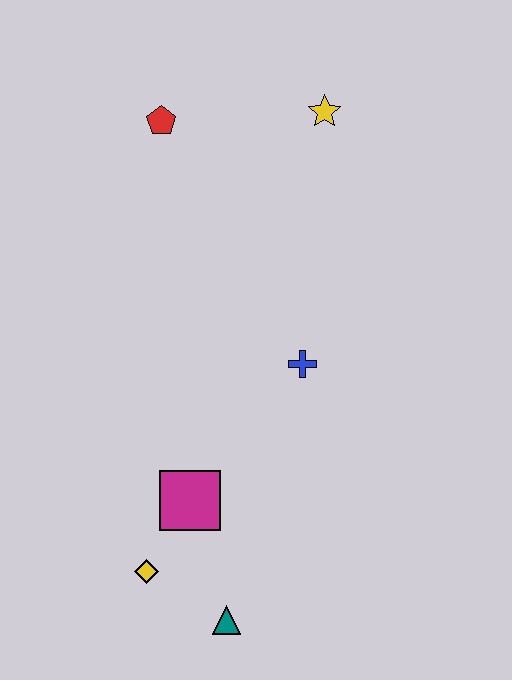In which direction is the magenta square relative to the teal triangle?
The magenta square is above the teal triangle.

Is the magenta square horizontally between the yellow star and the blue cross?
No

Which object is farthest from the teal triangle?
The yellow star is farthest from the teal triangle.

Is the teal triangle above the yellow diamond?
No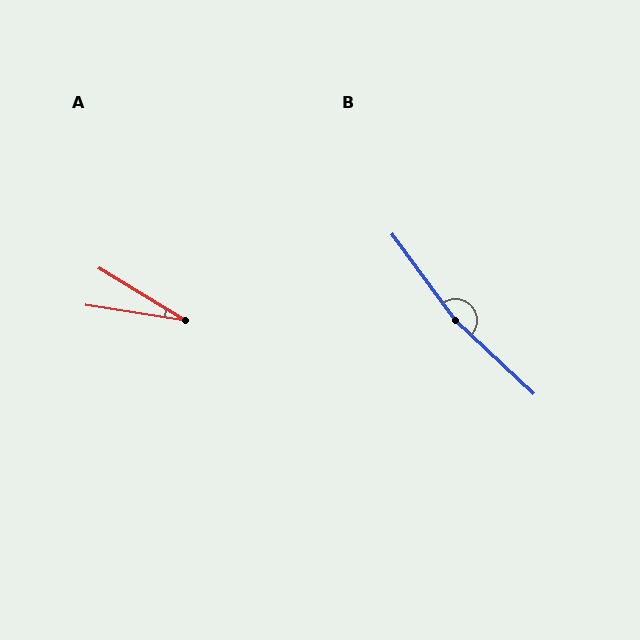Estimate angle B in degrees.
Approximately 170 degrees.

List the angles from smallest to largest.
A (22°), B (170°).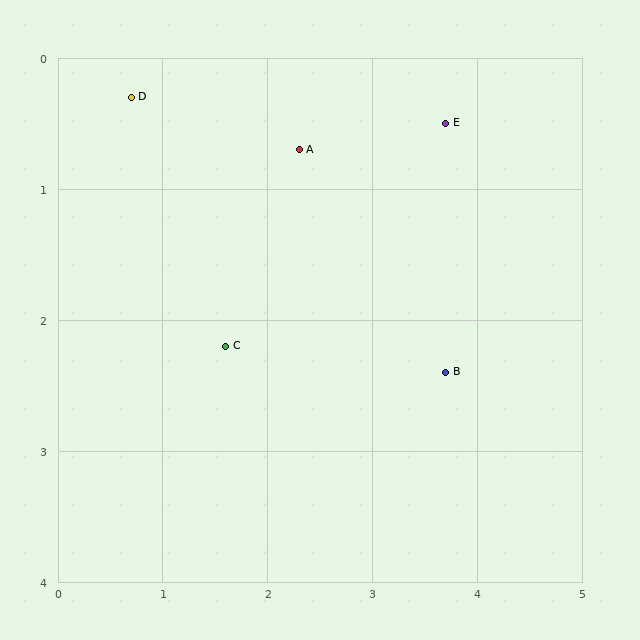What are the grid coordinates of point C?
Point C is at approximately (1.6, 2.2).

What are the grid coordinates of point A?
Point A is at approximately (2.3, 0.7).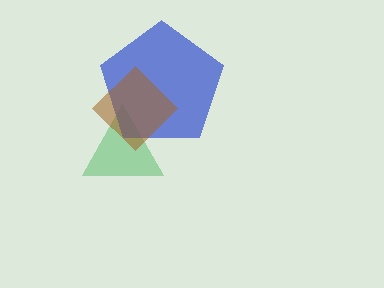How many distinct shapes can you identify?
There are 3 distinct shapes: a green triangle, a blue pentagon, a brown diamond.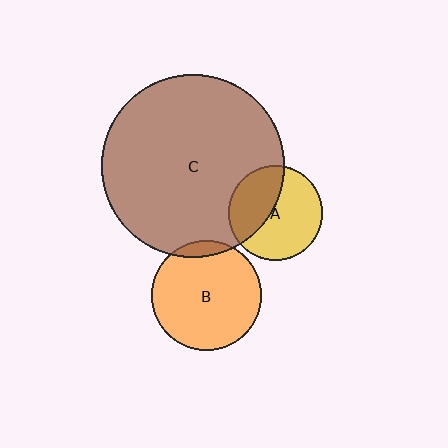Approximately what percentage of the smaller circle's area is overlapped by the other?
Approximately 40%.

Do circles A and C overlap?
Yes.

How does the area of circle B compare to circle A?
Approximately 1.4 times.